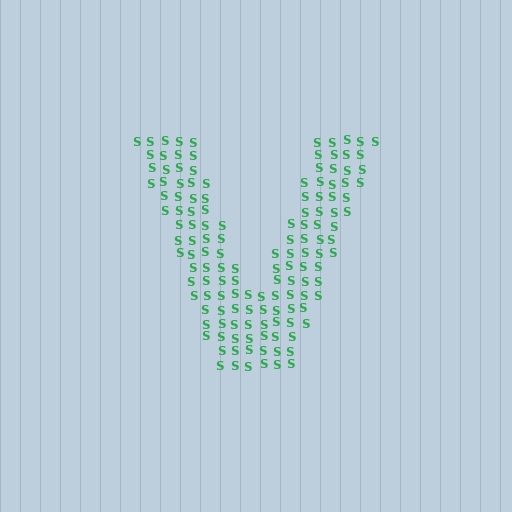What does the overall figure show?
The overall figure shows the letter V.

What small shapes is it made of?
It is made of small letter S's.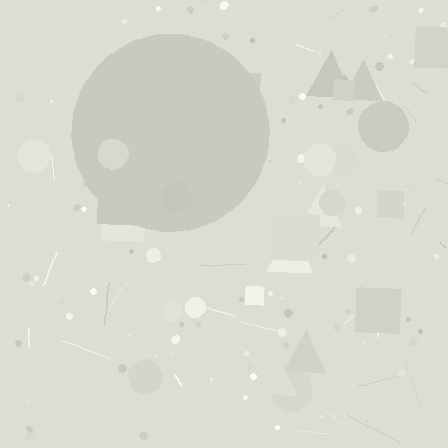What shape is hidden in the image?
A circle is hidden in the image.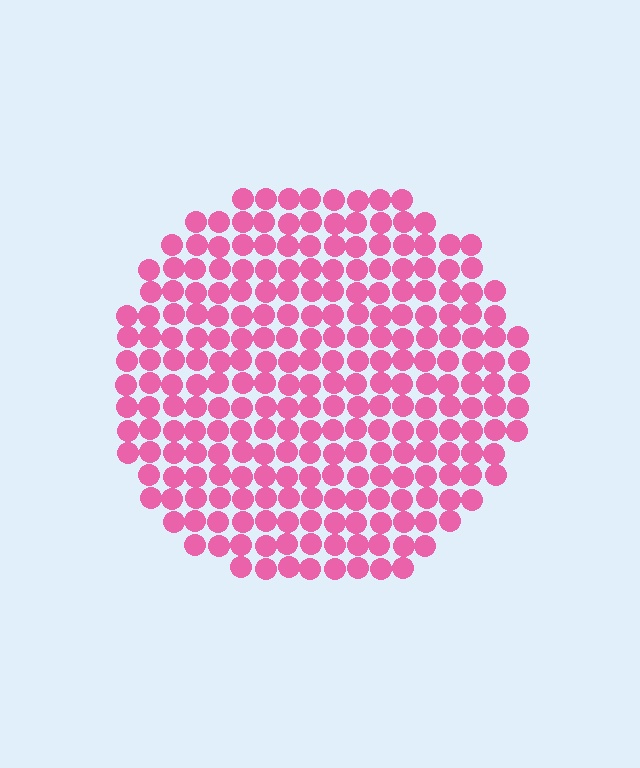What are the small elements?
The small elements are circles.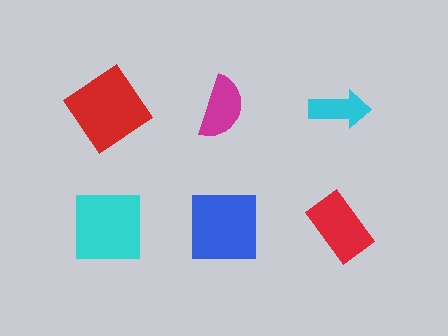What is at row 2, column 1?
A cyan square.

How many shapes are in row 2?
3 shapes.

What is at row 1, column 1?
A red diamond.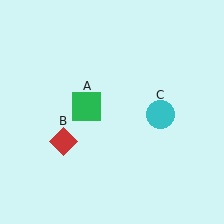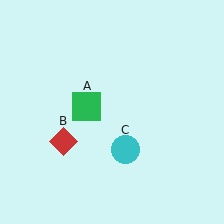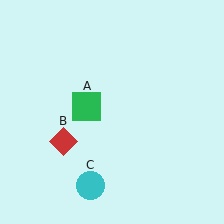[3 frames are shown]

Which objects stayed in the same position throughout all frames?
Green square (object A) and red diamond (object B) remained stationary.